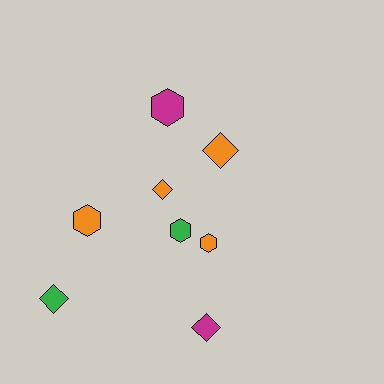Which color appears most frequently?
Orange, with 4 objects.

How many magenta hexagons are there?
There is 1 magenta hexagon.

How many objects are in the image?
There are 8 objects.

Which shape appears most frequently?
Hexagon, with 4 objects.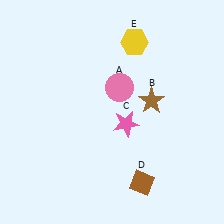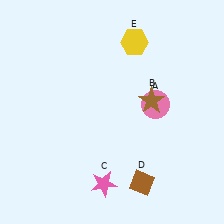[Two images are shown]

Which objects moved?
The objects that moved are: the pink circle (A), the pink star (C).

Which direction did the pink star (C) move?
The pink star (C) moved down.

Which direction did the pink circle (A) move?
The pink circle (A) moved right.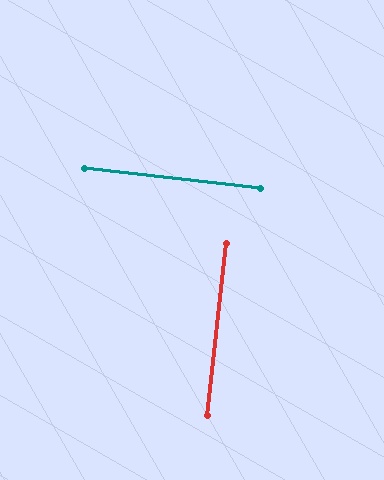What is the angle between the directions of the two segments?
Approximately 90 degrees.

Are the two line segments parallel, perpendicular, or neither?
Perpendicular — they meet at approximately 90°.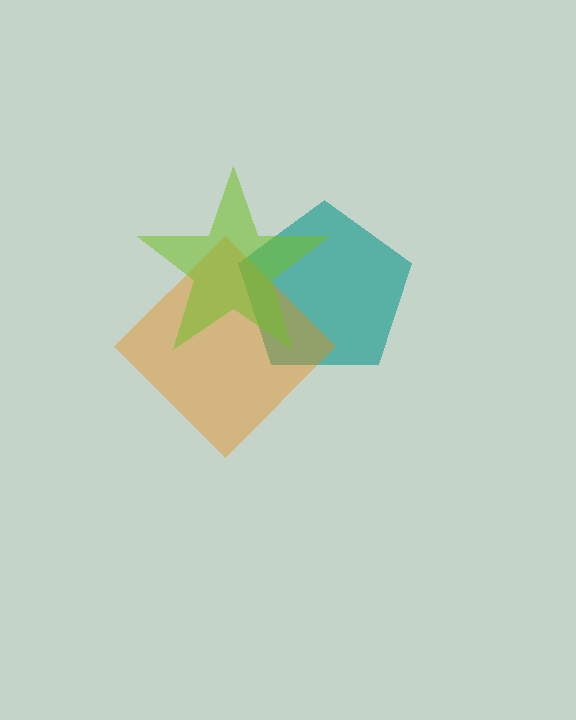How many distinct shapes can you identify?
There are 3 distinct shapes: a teal pentagon, an orange diamond, a lime star.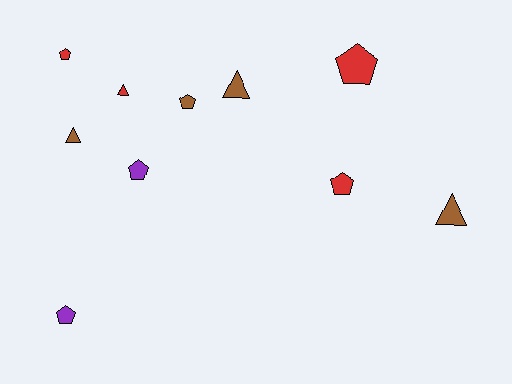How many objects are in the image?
There are 10 objects.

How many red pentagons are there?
There are 3 red pentagons.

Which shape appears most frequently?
Pentagon, with 6 objects.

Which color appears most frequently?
Red, with 4 objects.